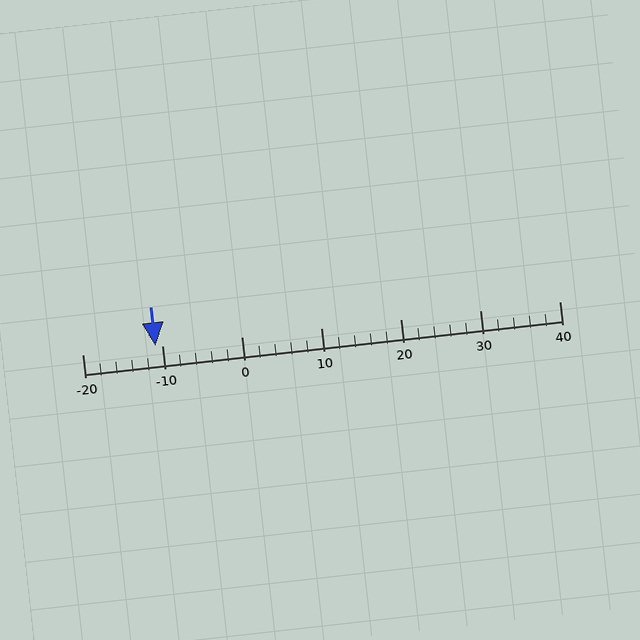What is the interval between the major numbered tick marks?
The major tick marks are spaced 10 units apart.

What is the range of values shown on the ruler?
The ruler shows values from -20 to 40.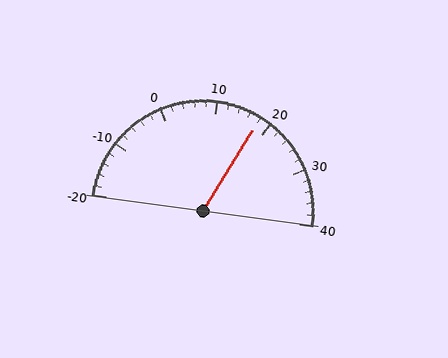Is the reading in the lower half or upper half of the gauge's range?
The reading is in the upper half of the range (-20 to 40).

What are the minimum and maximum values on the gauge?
The gauge ranges from -20 to 40.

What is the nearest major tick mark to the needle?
The nearest major tick mark is 20.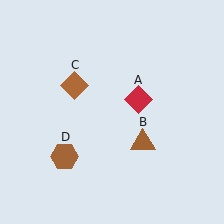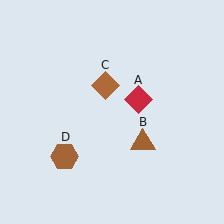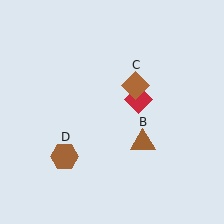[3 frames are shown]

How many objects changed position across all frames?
1 object changed position: brown diamond (object C).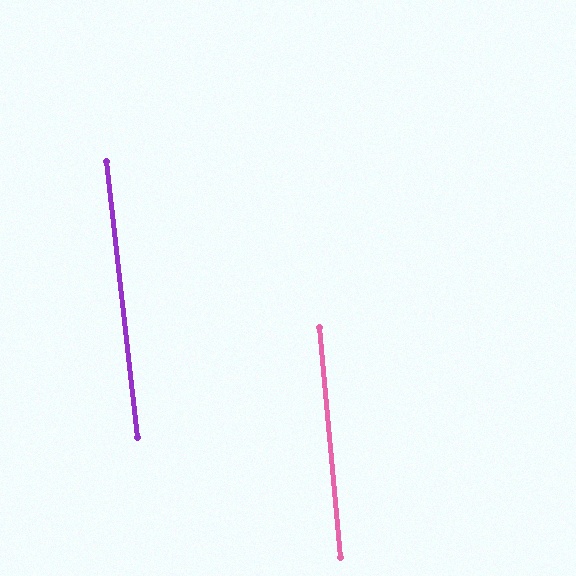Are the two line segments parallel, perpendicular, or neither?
Parallel — their directions differ by only 1.2°.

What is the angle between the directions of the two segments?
Approximately 1 degree.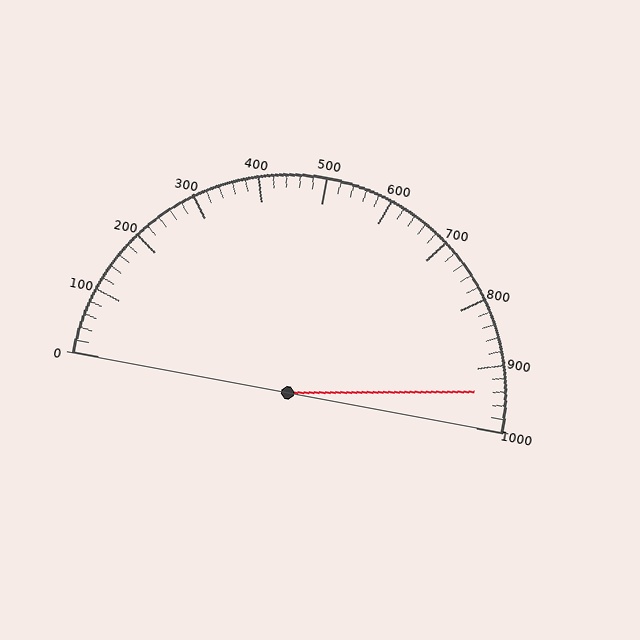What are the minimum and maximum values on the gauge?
The gauge ranges from 0 to 1000.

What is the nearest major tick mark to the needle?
The nearest major tick mark is 900.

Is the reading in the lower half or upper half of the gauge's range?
The reading is in the upper half of the range (0 to 1000).